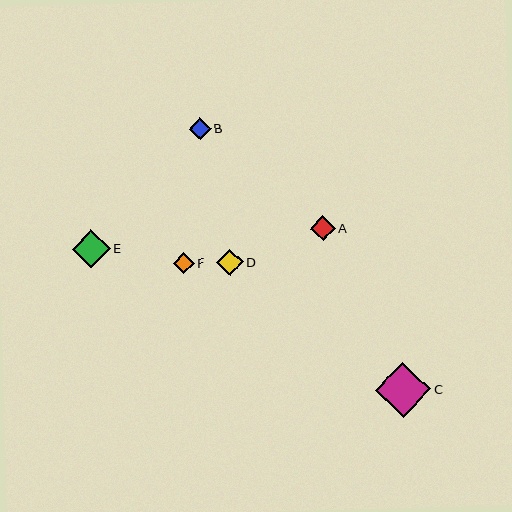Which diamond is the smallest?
Diamond F is the smallest with a size of approximately 21 pixels.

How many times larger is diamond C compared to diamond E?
Diamond C is approximately 1.5 times the size of diamond E.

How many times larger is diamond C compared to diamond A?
Diamond C is approximately 2.3 times the size of diamond A.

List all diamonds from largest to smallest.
From largest to smallest: C, E, D, A, B, F.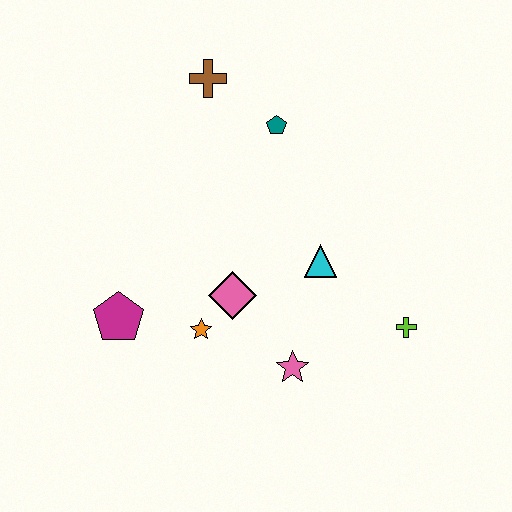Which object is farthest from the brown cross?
The lime cross is farthest from the brown cross.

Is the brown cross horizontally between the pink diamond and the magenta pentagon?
Yes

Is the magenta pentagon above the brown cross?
No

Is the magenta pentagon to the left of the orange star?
Yes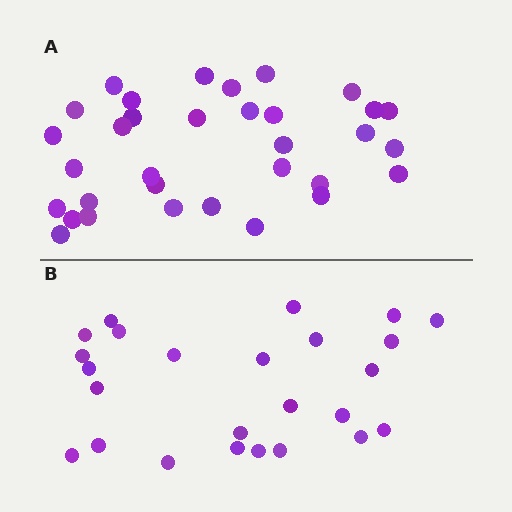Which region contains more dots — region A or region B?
Region A (the top region) has more dots.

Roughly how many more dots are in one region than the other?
Region A has roughly 8 or so more dots than region B.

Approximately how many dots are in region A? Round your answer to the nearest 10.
About 30 dots. (The exact count is 33, which rounds to 30.)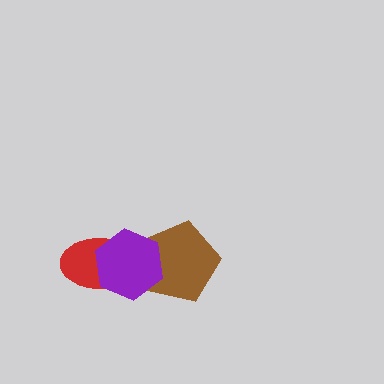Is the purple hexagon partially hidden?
No, no other shape covers it.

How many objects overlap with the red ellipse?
1 object overlaps with the red ellipse.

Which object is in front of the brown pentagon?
The purple hexagon is in front of the brown pentagon.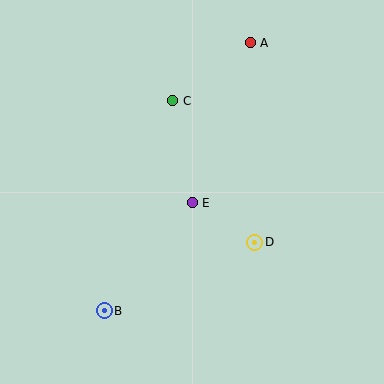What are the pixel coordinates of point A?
Point A is at (250, 43).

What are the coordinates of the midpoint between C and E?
The midpoint between C and E is at (182, 152).